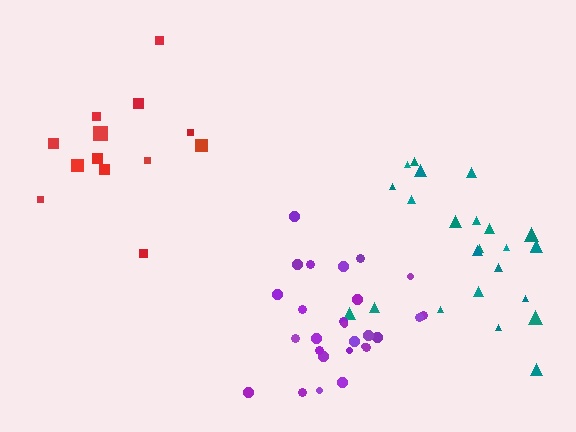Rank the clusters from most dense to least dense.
purple, teal, red.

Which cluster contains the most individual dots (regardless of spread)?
Purple (27).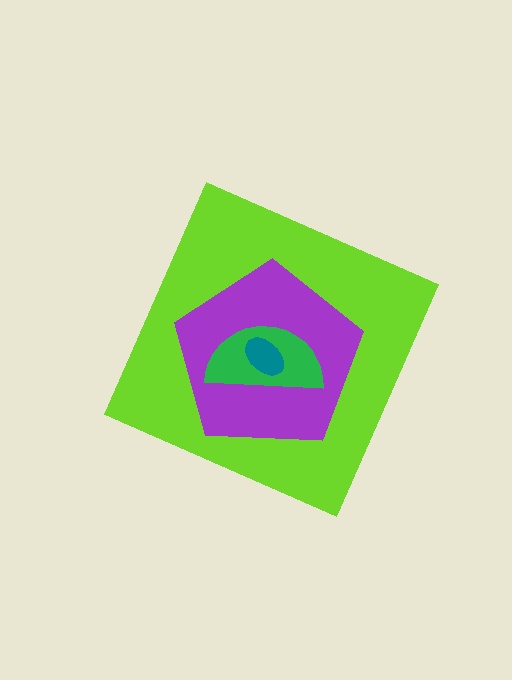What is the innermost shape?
The teal ellipse.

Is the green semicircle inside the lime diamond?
Yes.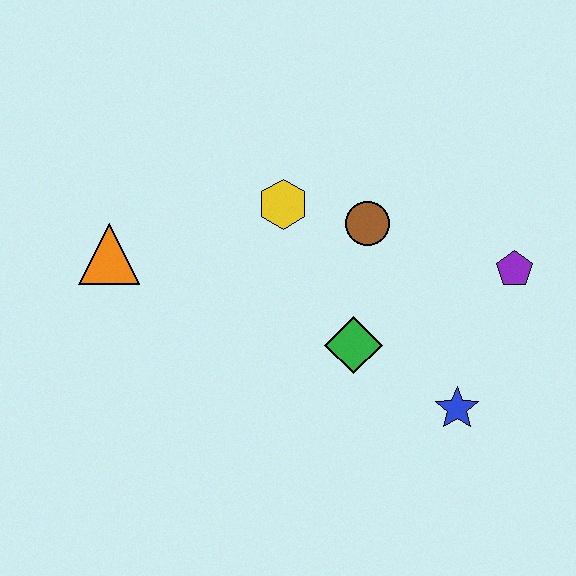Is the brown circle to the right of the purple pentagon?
No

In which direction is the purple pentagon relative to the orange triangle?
The purple pentagon is to the right of the orange triangle.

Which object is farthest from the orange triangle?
The purple pentagon is farthest from the orange triangle.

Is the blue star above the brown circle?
No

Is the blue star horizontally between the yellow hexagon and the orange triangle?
No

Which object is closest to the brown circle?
The yellow hexagon is closest to the brown circle.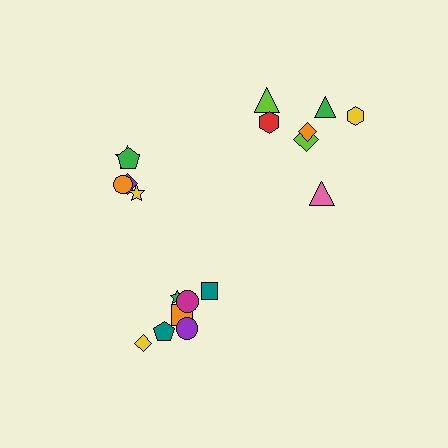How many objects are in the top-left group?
There are 5 objects.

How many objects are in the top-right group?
There are 7 objects.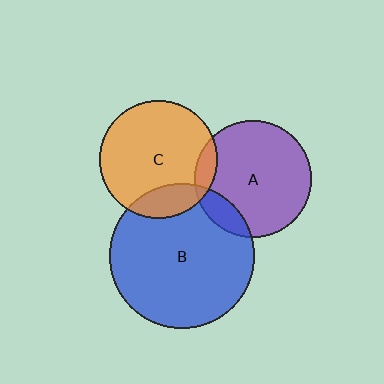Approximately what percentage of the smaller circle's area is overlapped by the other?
Approximately 15%.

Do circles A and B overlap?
Yes.